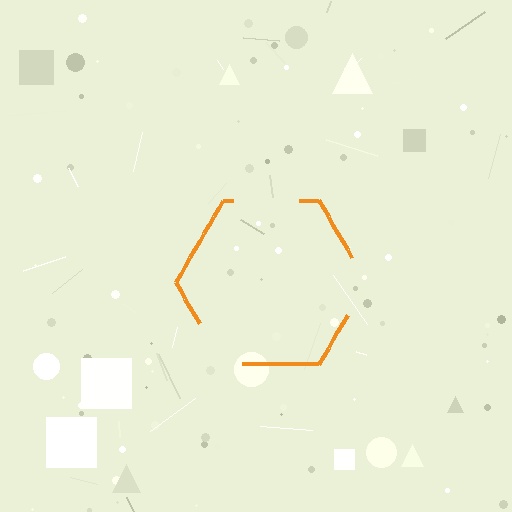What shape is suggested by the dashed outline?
The dashed outline suggests a hexagon.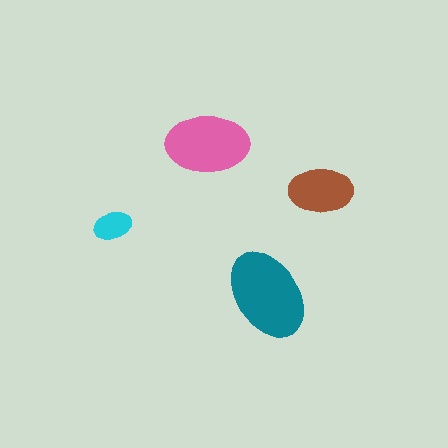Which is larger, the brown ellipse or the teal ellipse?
The teal one.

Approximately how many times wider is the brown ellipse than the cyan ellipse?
About 1.5 times wider.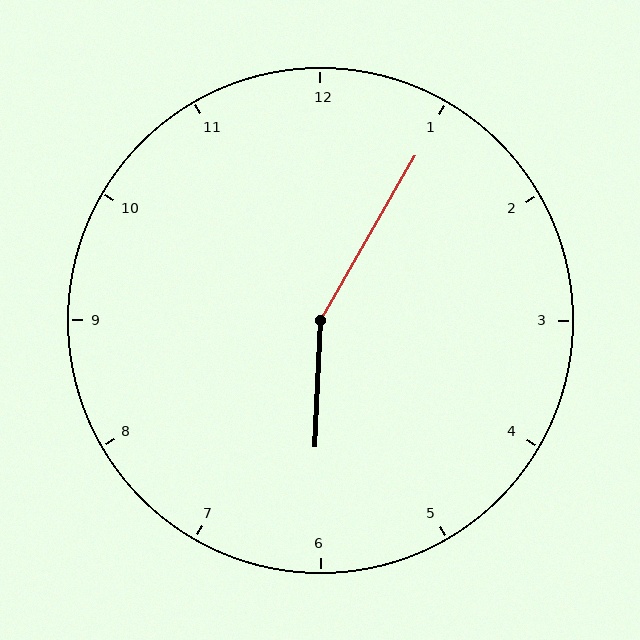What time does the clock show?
6:05.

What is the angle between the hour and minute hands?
Approximately 152 degrees.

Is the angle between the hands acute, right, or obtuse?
It is obtuse.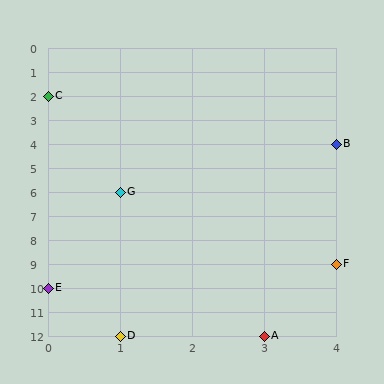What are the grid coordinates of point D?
Point D is at grid coordinates (1, 12).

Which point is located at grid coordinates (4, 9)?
Point F is at (4, 9).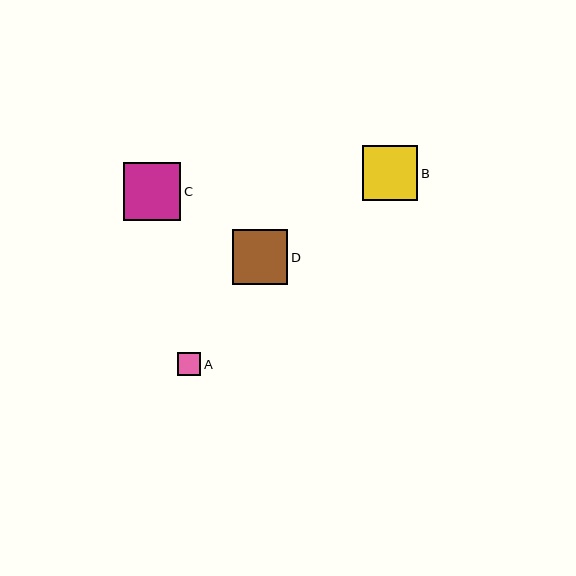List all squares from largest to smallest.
From largest to smallest: C, D, B, A.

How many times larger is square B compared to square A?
Square B is approximately 2.4 times the size of square A.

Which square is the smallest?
Square A is the smallest with a size of approximately 23 pixels.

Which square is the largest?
Square C is the largest with a size of approximately 57 pixels.